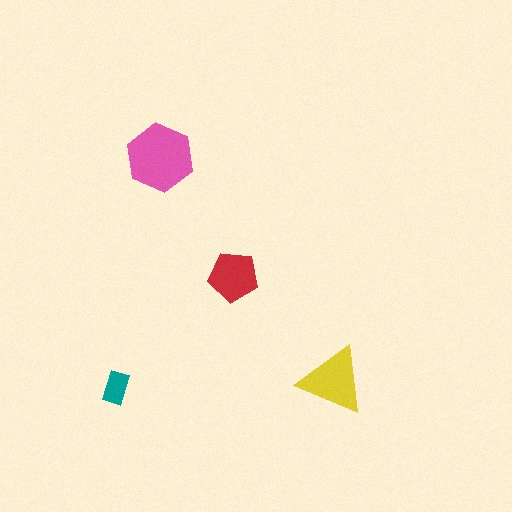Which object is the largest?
The pink hexagon.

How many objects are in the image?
There are 4 objects in the image.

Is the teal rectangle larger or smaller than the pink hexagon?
Smaller.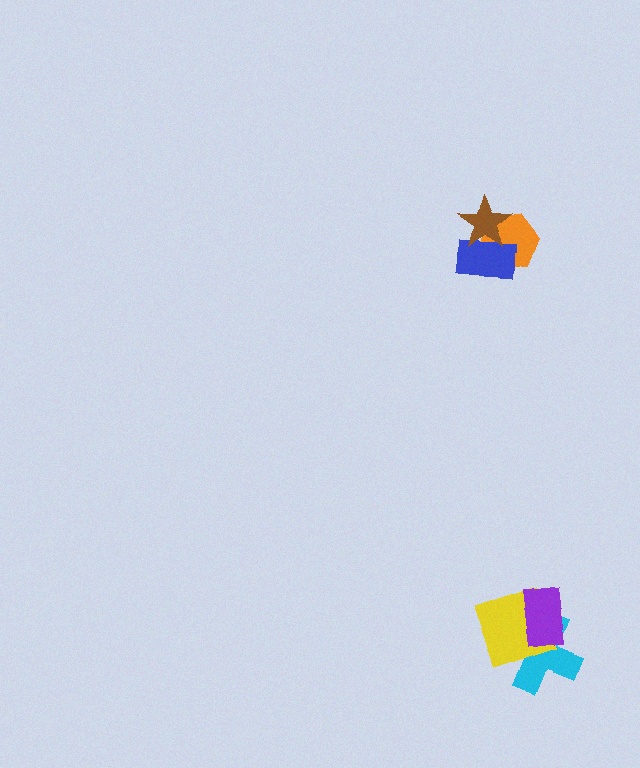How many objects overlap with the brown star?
2 objects overlap with the brown star.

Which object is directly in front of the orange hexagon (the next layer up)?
The blue rectangle is directly in front of the orange hexagon.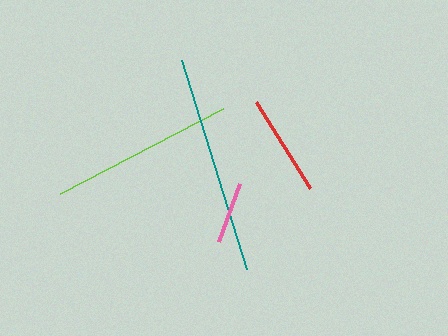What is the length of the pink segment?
The pink segment is approximately 62 pixels long.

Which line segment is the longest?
The teal line is the longest at approximately 219 pixels.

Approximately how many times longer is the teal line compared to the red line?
The teal line is approximately 2.1 times the length of the red line.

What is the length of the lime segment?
The lime segment is approximately 184 pixels long.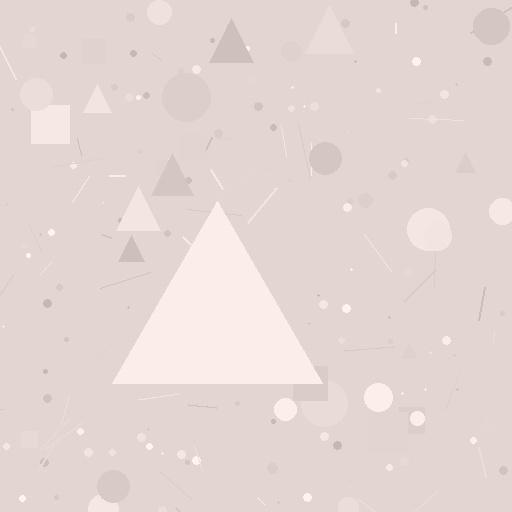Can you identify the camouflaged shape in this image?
The camouflaged shape is a triangle.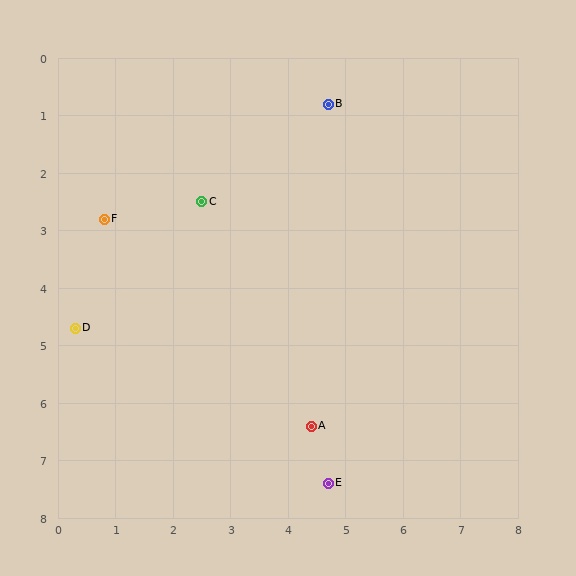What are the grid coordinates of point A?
Point A is at approximately (4.4, 6.4).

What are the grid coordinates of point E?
Point E is at approximately (4.7, 7.4).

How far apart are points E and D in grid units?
Points E and D are about 5.2 grid units apart.